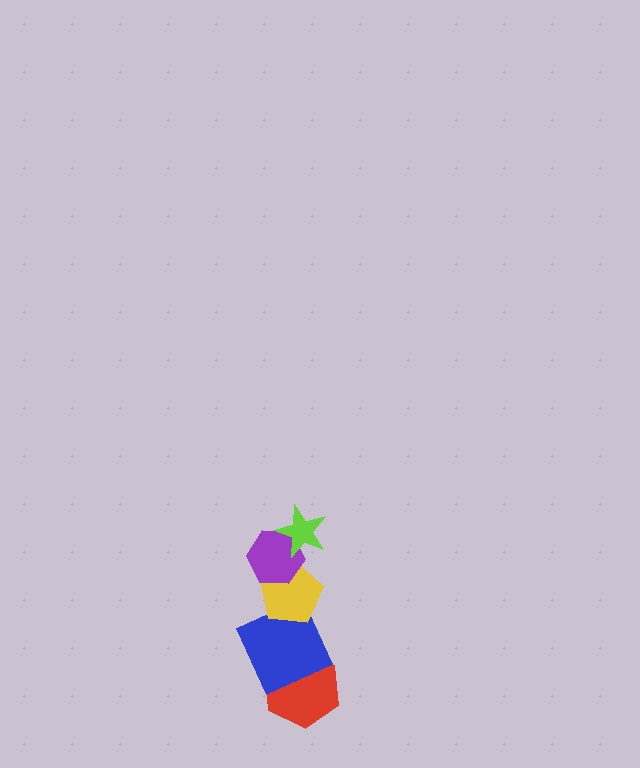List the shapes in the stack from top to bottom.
From top to bottom: the lime star, the purple hexagon, the yellow pentagon, the blue square, the red hexagon.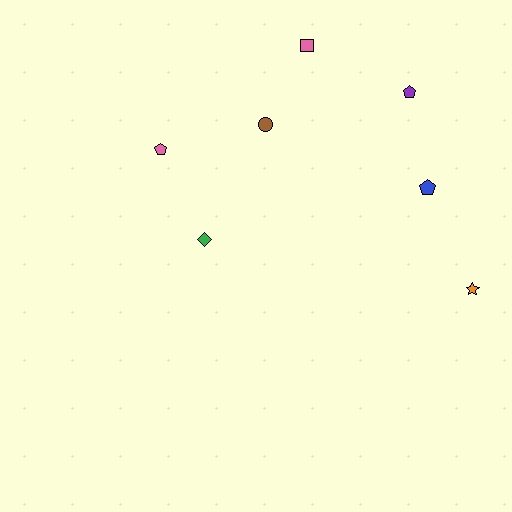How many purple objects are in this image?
There is 1 purple object.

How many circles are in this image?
There is 1 circle.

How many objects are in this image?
There are 7 objects.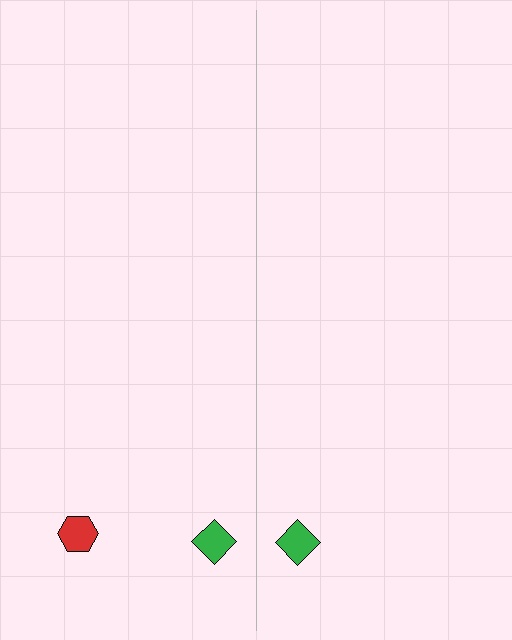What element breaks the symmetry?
A red hexagon is missing from the right side.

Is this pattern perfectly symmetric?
No, the pattern is not perfectly symmetric. A red hexagon is missing from the right side.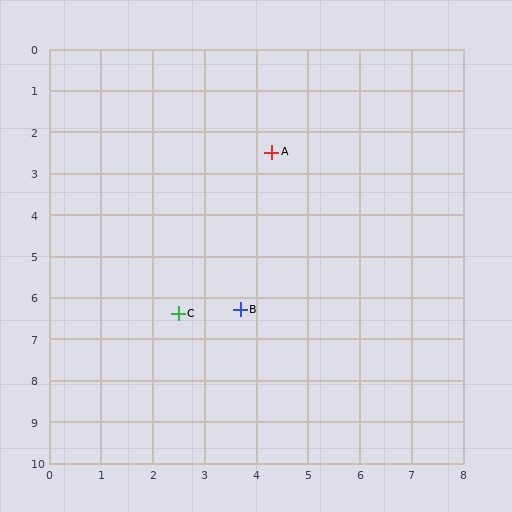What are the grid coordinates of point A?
Point A is at approximately (4.3, 2.5).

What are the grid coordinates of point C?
Point C is at approximately (2.5, 6.4).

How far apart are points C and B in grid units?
Points C and B are about 1.2 grid units apart.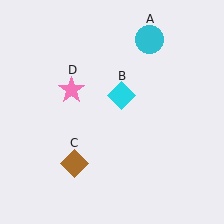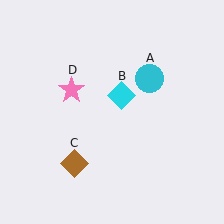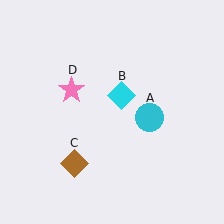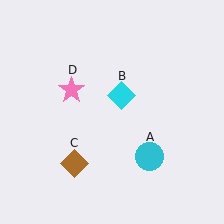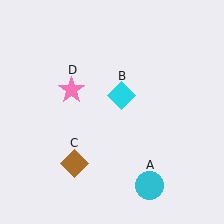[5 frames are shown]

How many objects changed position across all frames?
1 object changed position: cyan circle (object A).